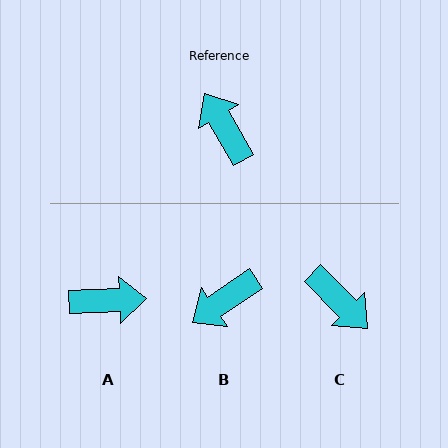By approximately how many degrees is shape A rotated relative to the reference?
Approximately 118 degrees clockwise.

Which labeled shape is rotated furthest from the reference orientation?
C, about 166 degrees away.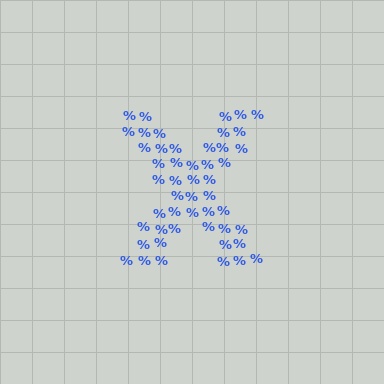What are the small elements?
The small elements are percent signs.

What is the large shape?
The large shape is the letter X.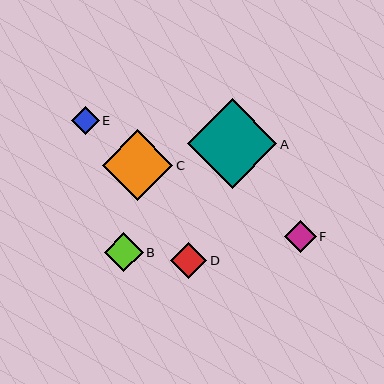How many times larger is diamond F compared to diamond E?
Diamond F is approximately 1.2 times the size of diamond E.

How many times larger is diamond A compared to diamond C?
Diamond A is approximately 1.3 times the size of diamond C.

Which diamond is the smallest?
Diamond E is the smallest with a size of approximately 28 pixels.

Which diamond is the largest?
Diamond A is the largest with a size of approximately 90 pixels.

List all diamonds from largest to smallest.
From largest to smallest: A, C, B, D, F, E.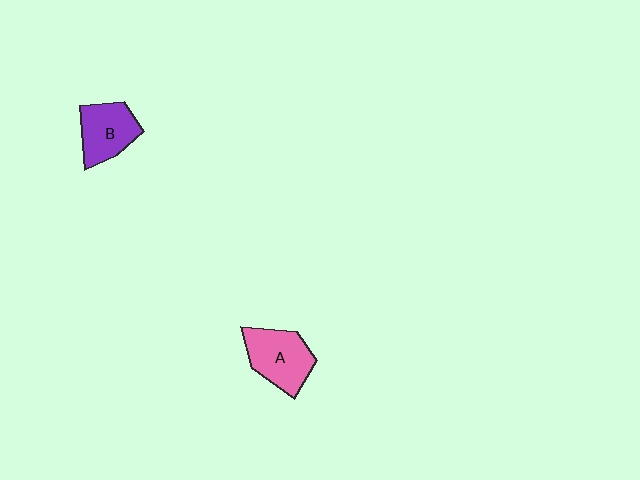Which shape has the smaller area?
Shape B (purple).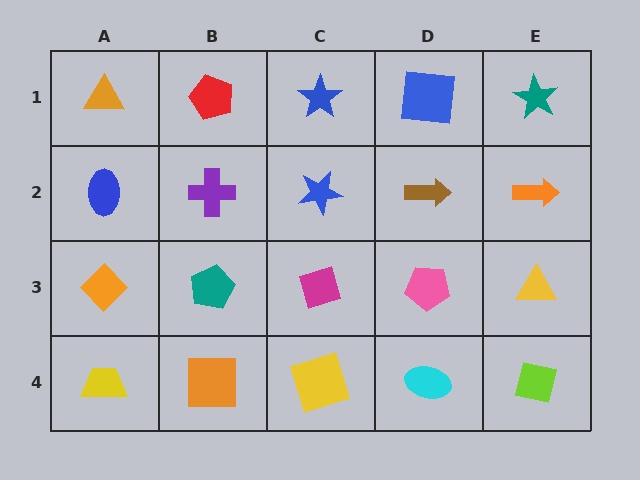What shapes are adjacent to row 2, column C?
A blue star (row 1, column C), a magenta diamond (row 3, column C), a purple cross (row 2, column B), a brown arrow (row 2, column D).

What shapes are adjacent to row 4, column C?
A magenta diamond (row 3, column C), an orange square (row 4, column B), a cyan ellipse (row 4, column D).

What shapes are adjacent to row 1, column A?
A blue ellipse (row 2, column A), a red pentagon (row 1, column B).